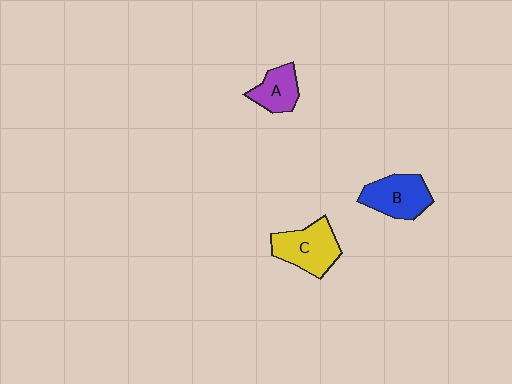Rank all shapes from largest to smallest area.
From largest to smallest: C (yellow), B (blue), A (purple).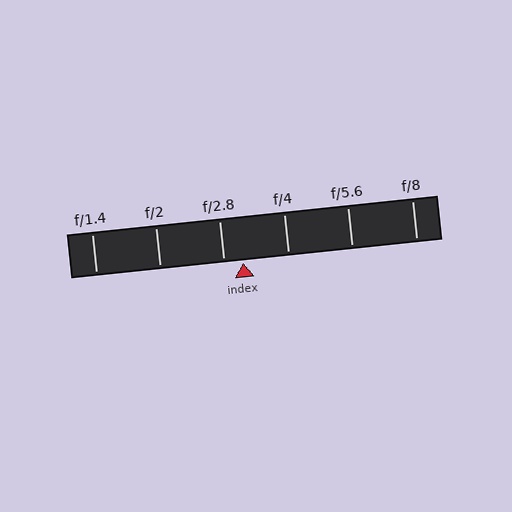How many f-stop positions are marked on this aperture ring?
There are 6 f-stop positions marked.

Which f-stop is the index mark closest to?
The index mark is closest to f/2.8.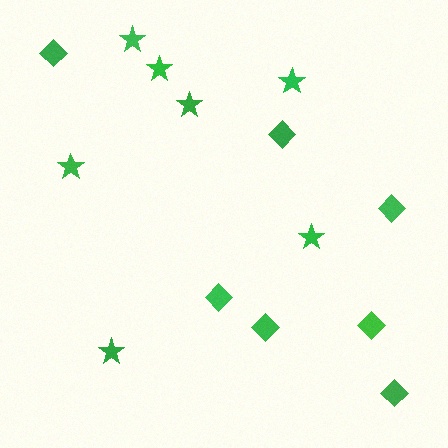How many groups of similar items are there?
There are 2 groups: one group of stars (7) and one group of diamonds (7).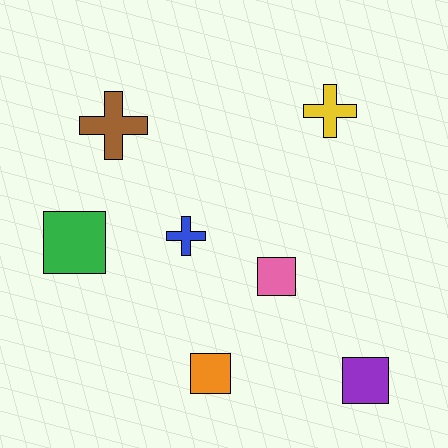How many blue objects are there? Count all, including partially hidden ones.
There is 1 blue object.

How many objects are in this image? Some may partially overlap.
There are 7 objects.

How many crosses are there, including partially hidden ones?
There are 3 crosses.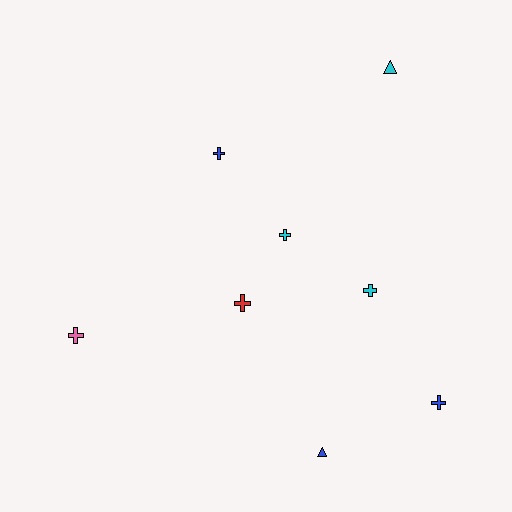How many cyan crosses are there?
There are 2 cyan crosses.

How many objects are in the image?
There are 8 objects.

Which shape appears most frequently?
Cross, with 6 objects.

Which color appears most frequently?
Cyan, with 3 objects.